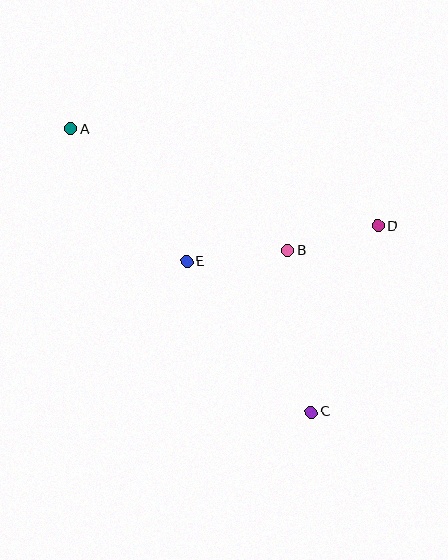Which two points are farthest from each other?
Points A and C are farthest from each other.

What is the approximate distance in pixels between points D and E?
The distance between D and E is approximately 194 pixels.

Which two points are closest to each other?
Points B and D are closest to each other.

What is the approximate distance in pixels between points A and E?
The distance between A and E is approximately 176 pixels.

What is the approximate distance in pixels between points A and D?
The distance between A and D is approximately 322 pixels.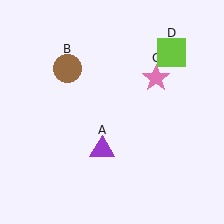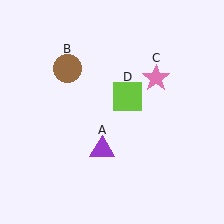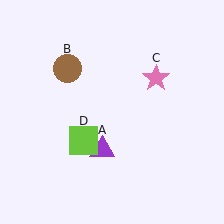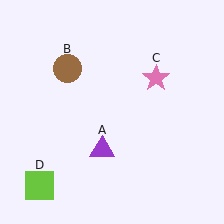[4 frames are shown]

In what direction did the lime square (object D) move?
The lime square (object D) moved down and to the left.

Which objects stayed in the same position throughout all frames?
Purple triangle (object A) and brown circle (object B) and pink star (object C) remained stationary.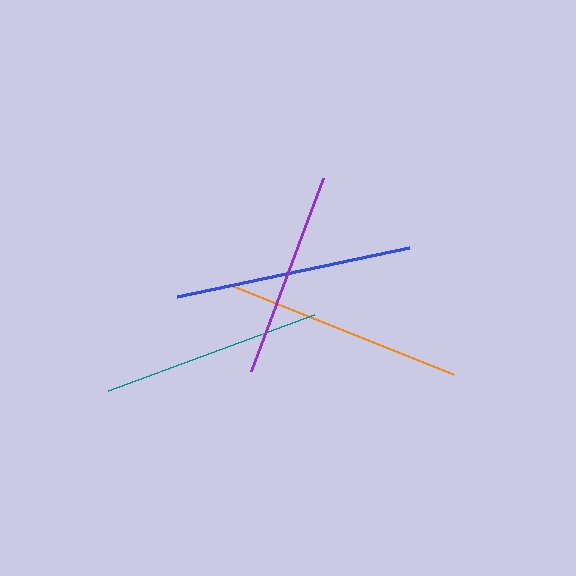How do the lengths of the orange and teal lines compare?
The orange and teal lines are approximately the same length.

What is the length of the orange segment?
The orange segment is approximately 238 pixels long.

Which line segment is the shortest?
The purple line is the shortest at approximately 207 pixels.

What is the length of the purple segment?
The purple segment is approximately 207 pixels long.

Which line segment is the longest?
The orange line is the longest at approximately 238 pixels.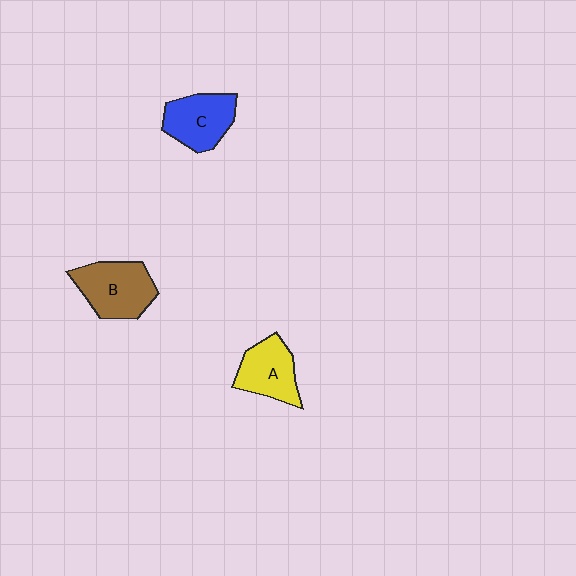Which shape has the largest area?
Shape B (brown).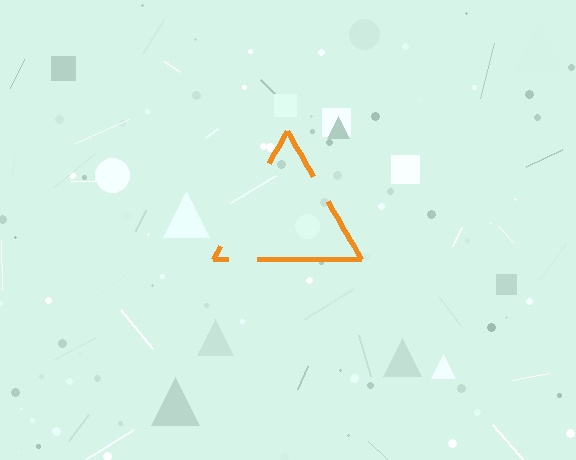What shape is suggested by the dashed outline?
The dashed outline suggests a triangle.